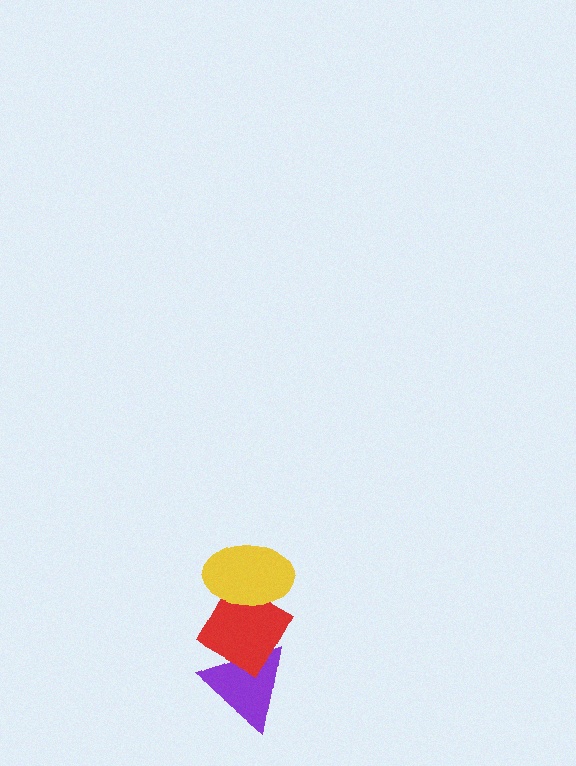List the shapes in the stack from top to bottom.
From top to bottom: the yellow ellipse, the red diamond, the purple triangle.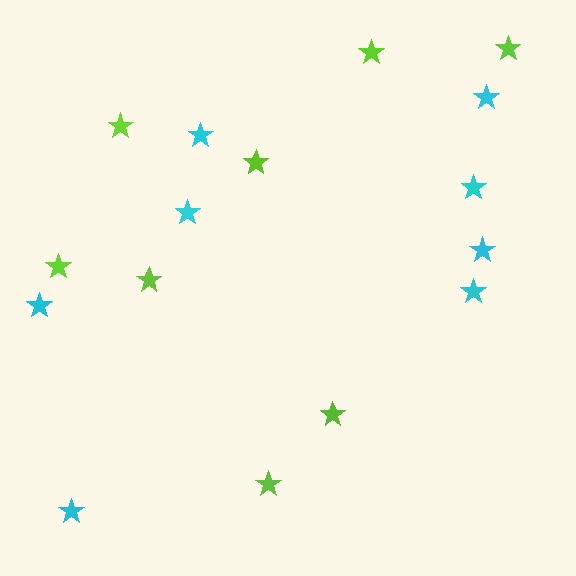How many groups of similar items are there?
There are 2 groups: one group of cyan stars (8) and one group of lime stars (8).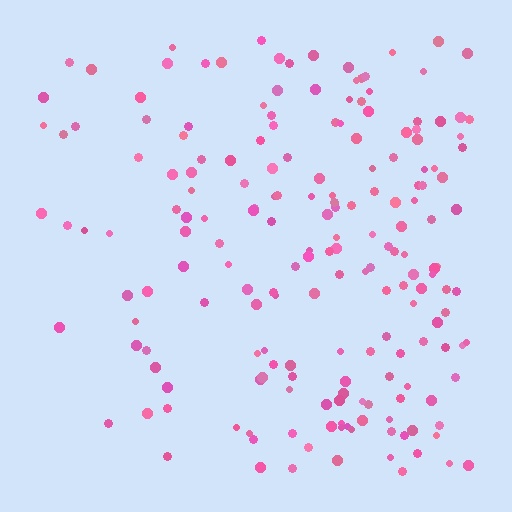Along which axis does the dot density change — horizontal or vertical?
Horizontal.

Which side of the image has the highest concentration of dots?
The right.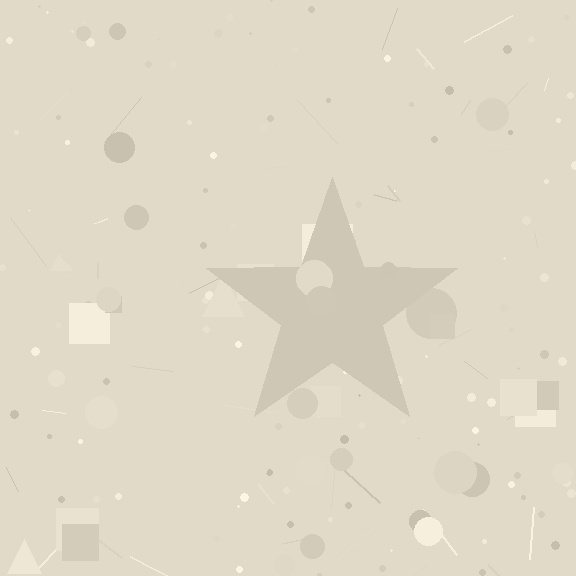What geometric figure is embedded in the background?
A star is embedded in the background.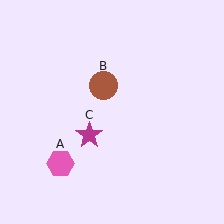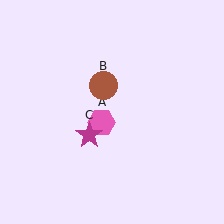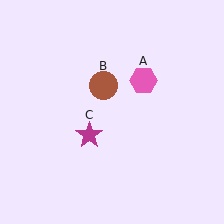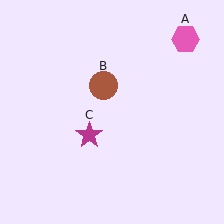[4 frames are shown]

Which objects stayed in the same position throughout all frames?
Brown circle (object B) and magenta star (object C) remained stationary.